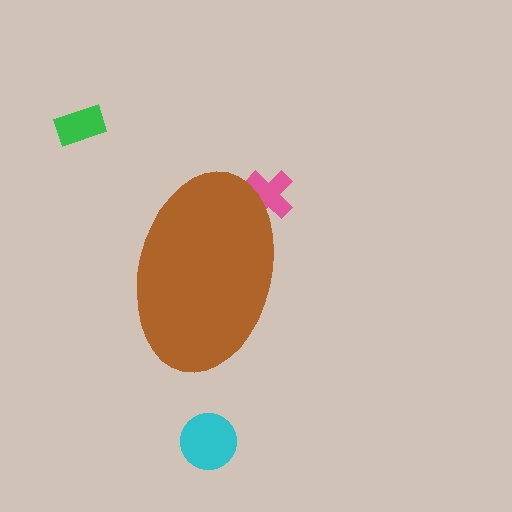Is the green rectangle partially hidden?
No, the green rectangle is fully visible.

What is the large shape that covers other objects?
A brown ellipse.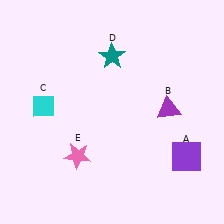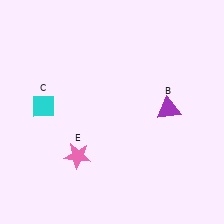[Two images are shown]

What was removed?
The purple square (A), the teal star (D) were removed in Image 2.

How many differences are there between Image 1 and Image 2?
There are 2 differences between the two images.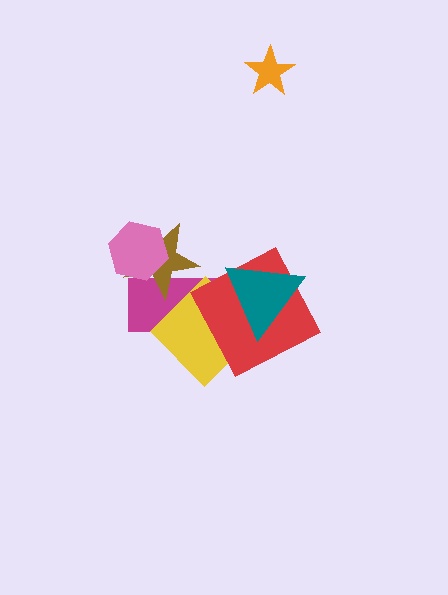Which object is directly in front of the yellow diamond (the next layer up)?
The red square is directly in front of the yellow diamond.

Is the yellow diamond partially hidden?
Yes, it is partially covered by another shape.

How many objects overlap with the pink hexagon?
2 objects overlap with the pink hexagon.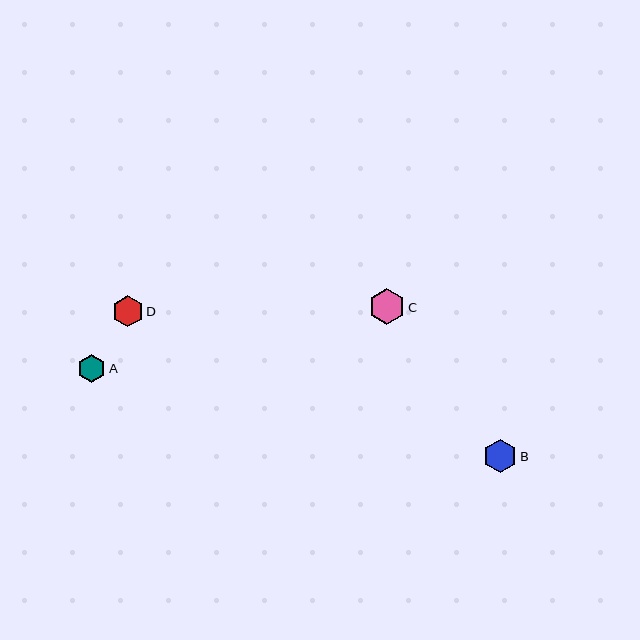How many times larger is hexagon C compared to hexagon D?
Hexagon C is approximately 1.2 times the size of hexagon D.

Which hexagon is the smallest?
Hexagon A is the smallest with a size of approximately 28 pixels.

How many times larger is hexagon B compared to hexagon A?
Hexagon B is approximately 1.2 times the size of hexagon A.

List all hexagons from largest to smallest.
From largest to smallest: C, B, D, A.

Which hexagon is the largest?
Hexagon C is the largest with a size of approximately 36 pixels.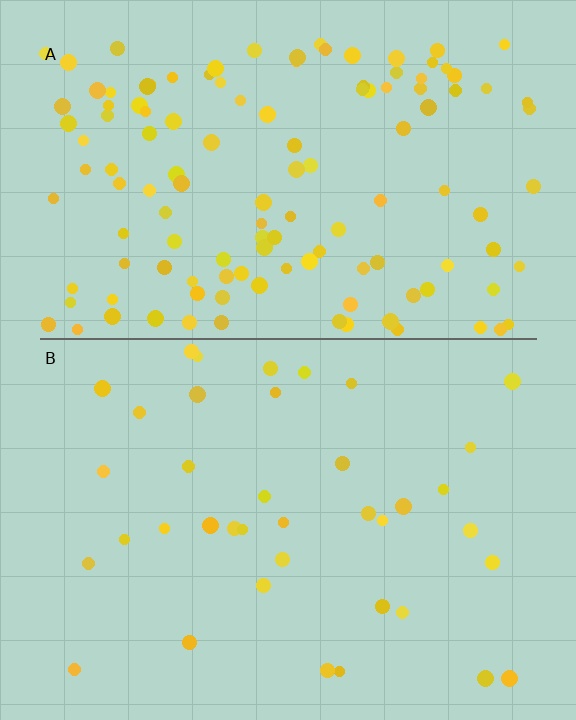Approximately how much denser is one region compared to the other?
Approximately 3.3× — region A over region B.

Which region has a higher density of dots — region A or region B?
A (the top).